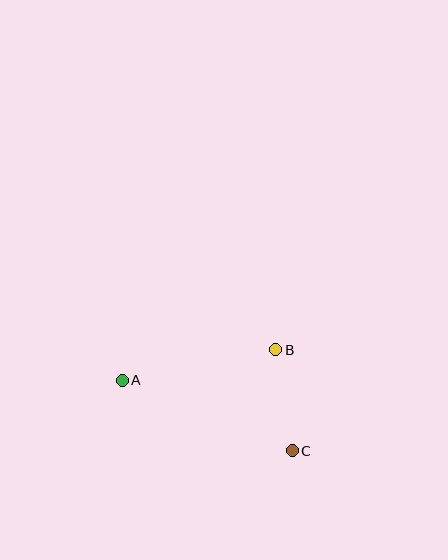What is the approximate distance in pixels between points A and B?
The distance between A and B is approximately 157 pixels.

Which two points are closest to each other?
Points B and C are closest to each other.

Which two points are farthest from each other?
Points A and C are farthest from each other.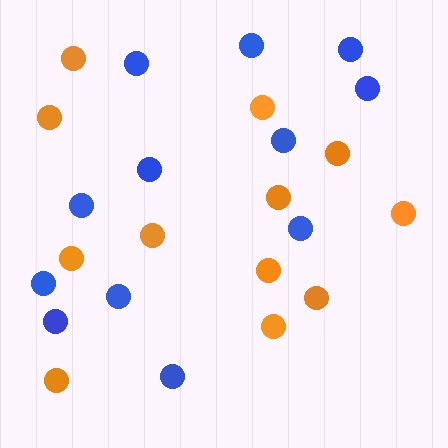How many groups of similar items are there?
There are 2 groups: one group of blue circles (12) and one group of orange circles (12).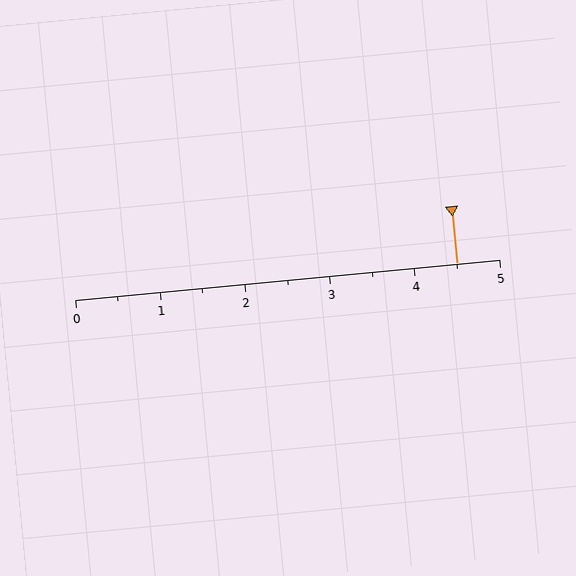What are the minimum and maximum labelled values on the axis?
The axis runs from 0 to 5.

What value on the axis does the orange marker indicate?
The marker indicates approximately 4.5.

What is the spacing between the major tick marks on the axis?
The major ticks are spaced 1 apart.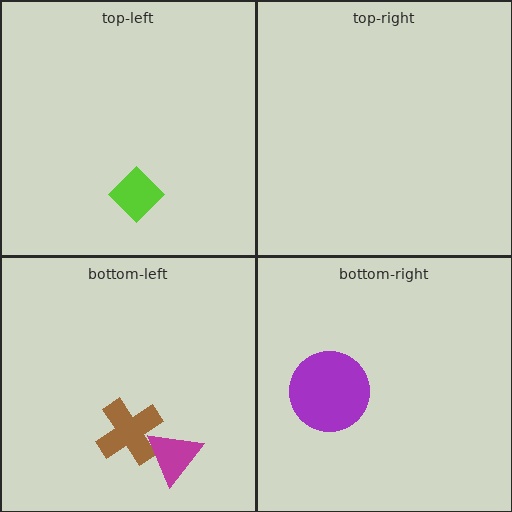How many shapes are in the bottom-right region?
1.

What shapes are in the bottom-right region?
The purple circle.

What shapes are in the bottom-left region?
The brown cross, the magenta triangle.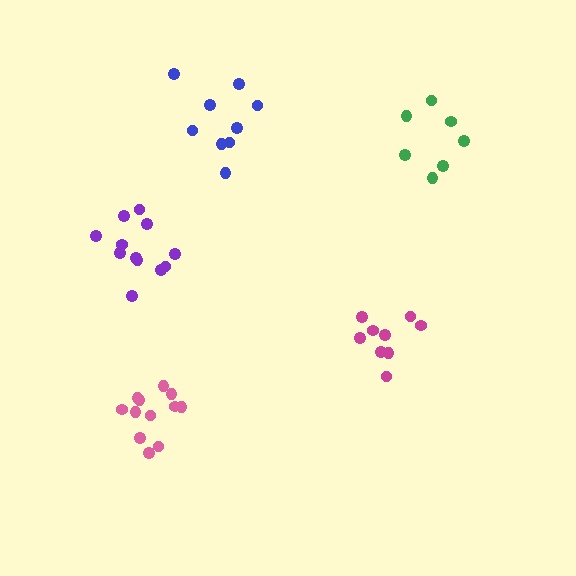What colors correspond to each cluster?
The clusters are colored: blue, purple, pink, magenta, green.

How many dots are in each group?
Group 1: 9 dots, Group 2: 12 dots, Group 3: 12 dots, Group 4: 9 dots, Group 5: 7 dots (49 total).